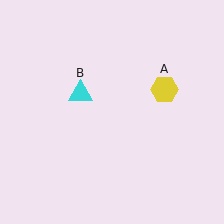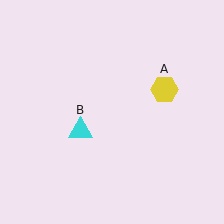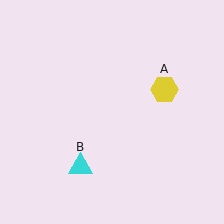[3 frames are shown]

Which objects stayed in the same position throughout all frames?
Yellow hexagon (object A) remained stationary.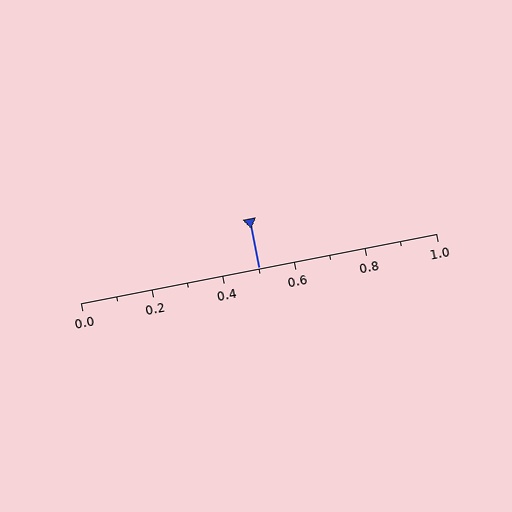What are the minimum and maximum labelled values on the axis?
The axis runs from 0.0 to 1.0.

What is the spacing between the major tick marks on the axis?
The major ticks are spaced 0.2 apart.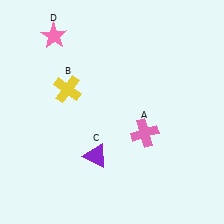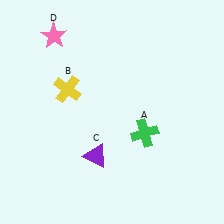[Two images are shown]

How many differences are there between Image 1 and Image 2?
There is 1 difference between the two images.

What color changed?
The cross (A) changed from pink in Image 1 to green in Image 2.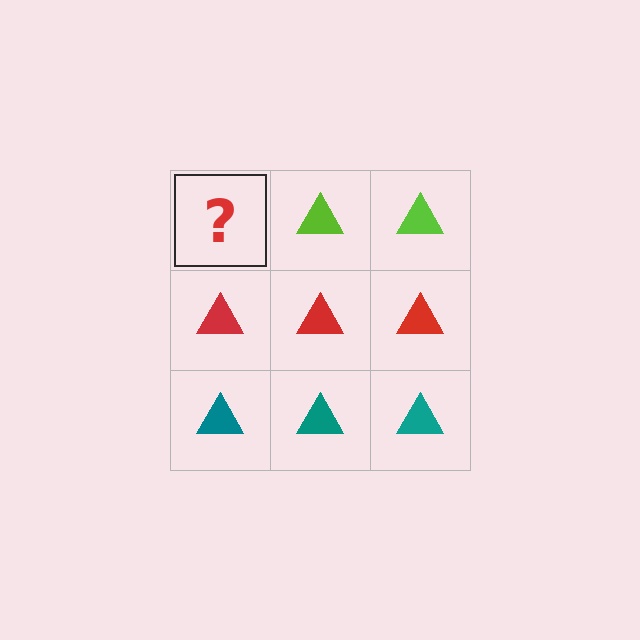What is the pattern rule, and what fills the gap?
The rule is that each row has a consistent color. The gap should be filled with a lime triangle.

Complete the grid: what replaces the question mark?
The question mark should be replaced with a lime triangle.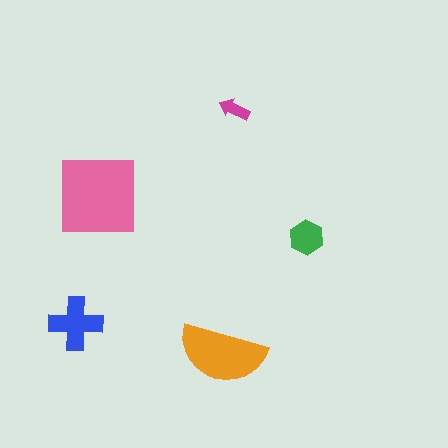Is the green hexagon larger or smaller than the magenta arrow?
Larger.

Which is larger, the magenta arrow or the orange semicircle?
The orange semicircle.